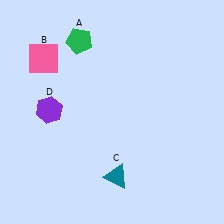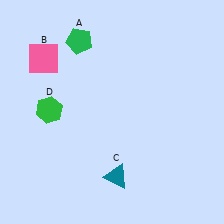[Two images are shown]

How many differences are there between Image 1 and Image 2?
There is 1 difference between the two images.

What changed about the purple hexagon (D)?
In Image 1, D is purple. In Image 2, it changed to green.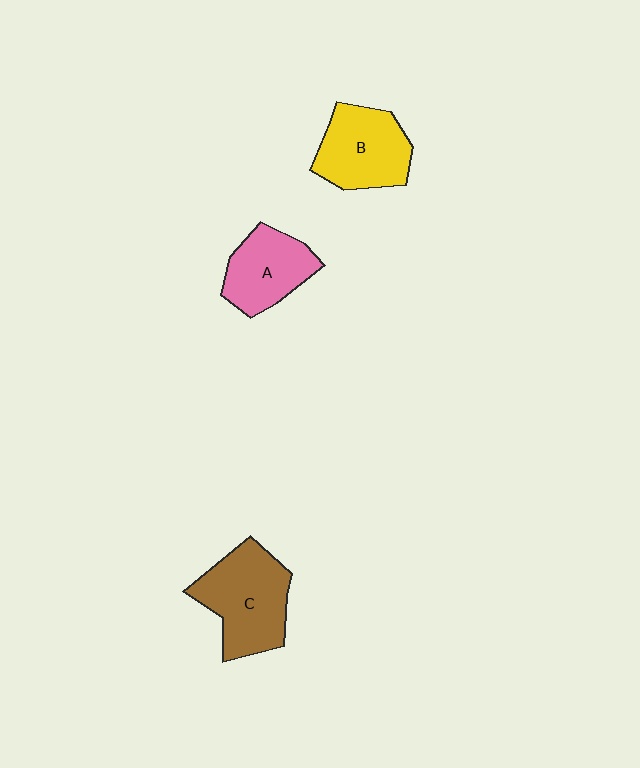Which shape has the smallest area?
Shape A (pink).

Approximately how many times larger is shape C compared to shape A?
Approximately 1.4 times.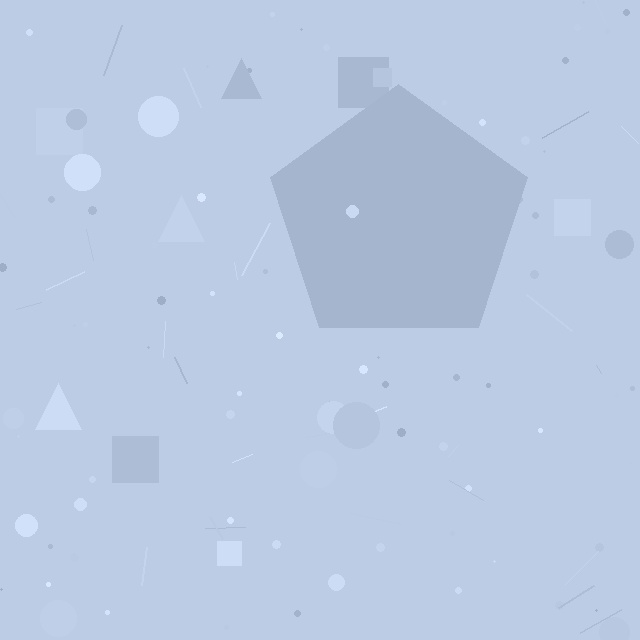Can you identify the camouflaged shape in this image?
The camouflaged shape is a pentagon.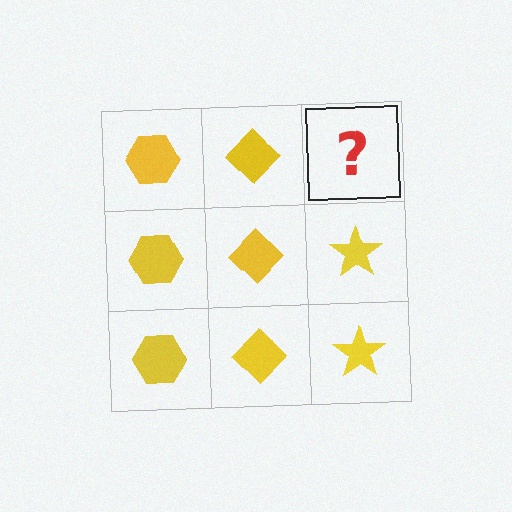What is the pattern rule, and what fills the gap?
The rule is that each column has a consistent shape. The gap should be filled with a yellow star.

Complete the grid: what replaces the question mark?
The question mark should be replaced with a yellow star.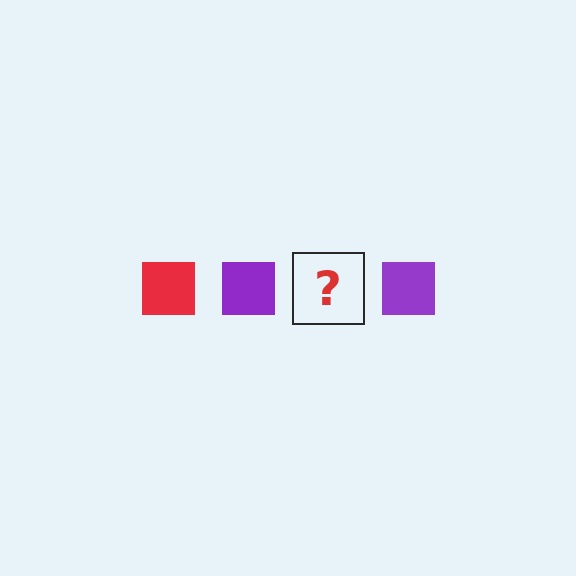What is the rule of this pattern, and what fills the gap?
The rule is that the pattern cycles through red, purple squares. The gap should be filled with a red square.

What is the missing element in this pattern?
The missing element is a red square.